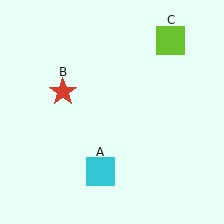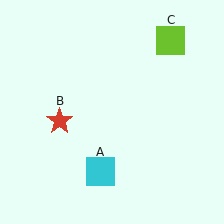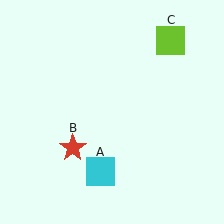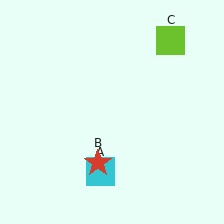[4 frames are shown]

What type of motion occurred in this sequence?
The red star (object B) rotated counterclockwise around the center of the scene.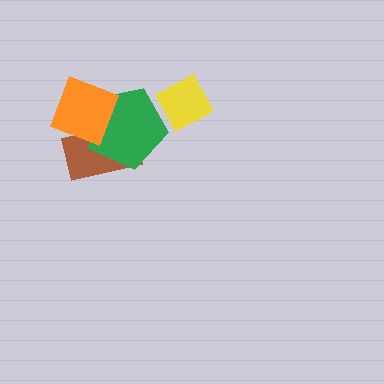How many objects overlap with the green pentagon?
3 objects overlap with the green pentagon.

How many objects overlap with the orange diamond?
2 objects overlap with the orange diamond.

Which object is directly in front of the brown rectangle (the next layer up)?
The green pentagon is directly in front of the brown rectangle.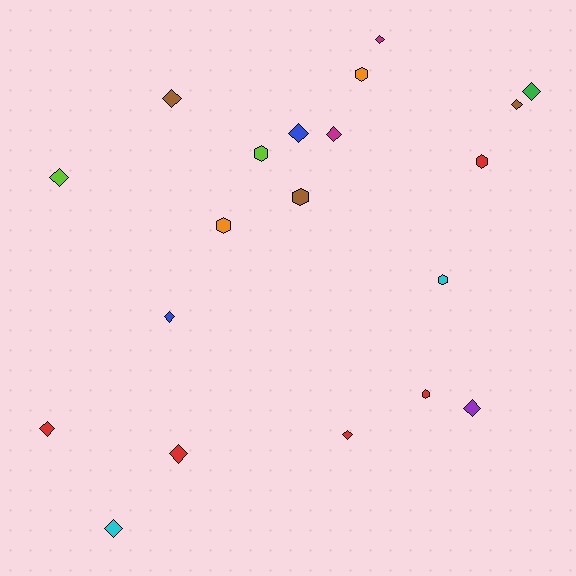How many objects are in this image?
There are 20 objects.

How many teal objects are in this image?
There are no teal objects.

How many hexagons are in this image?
There are 7 hexagons.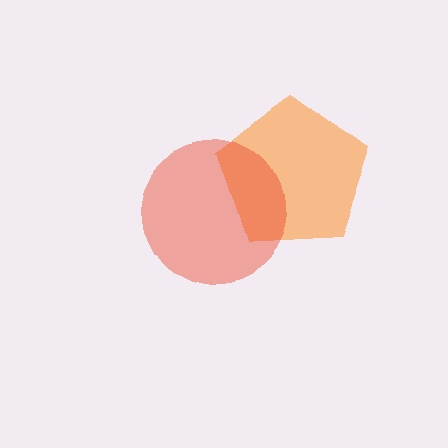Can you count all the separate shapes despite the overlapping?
Yes, there are 2 separate shapes.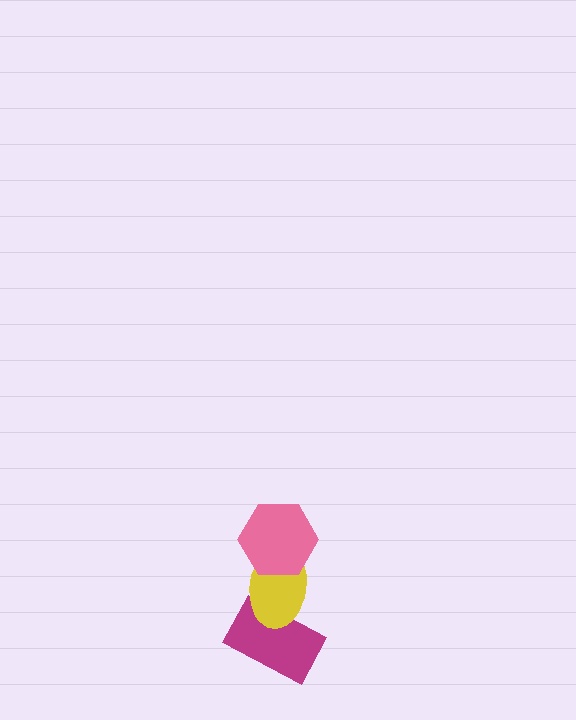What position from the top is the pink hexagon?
The pink hexagon is 1st from the top.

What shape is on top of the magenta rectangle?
The yellow ellipse is on top of the magenta rectangle.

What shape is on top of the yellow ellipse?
The pink hexagon is on top of the yellow ellipse.